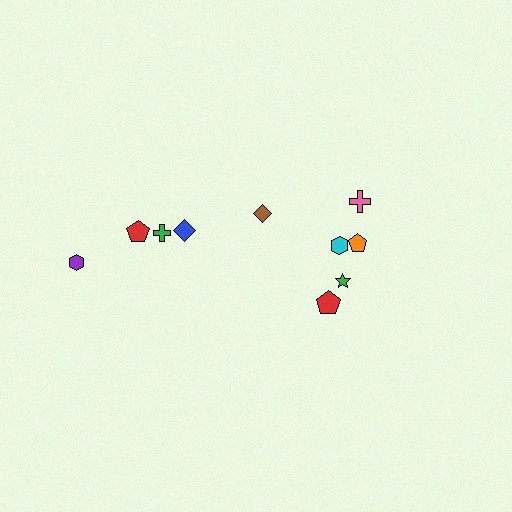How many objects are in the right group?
There are 6 objects.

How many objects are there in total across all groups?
There are 10 objects.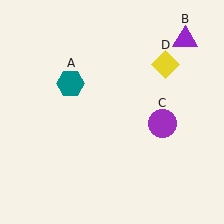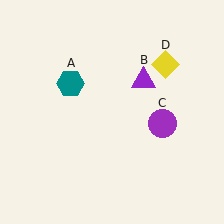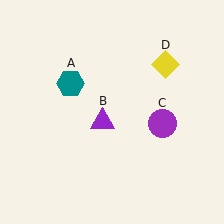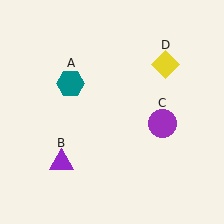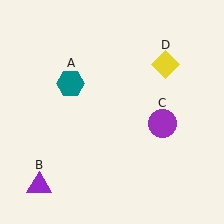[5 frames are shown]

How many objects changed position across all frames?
1 object changed position: purple triangle (object B).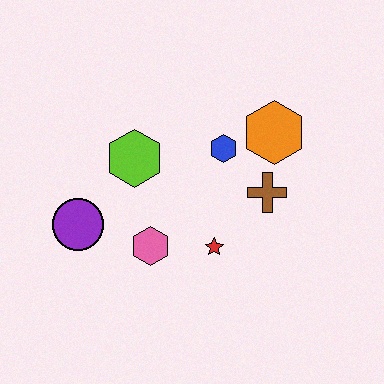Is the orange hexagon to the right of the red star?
Yes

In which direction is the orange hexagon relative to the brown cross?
The orange hexagon is above the brown cross.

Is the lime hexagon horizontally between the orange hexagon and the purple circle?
Yes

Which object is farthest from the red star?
The purple circle is farthest from the red star.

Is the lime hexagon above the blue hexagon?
No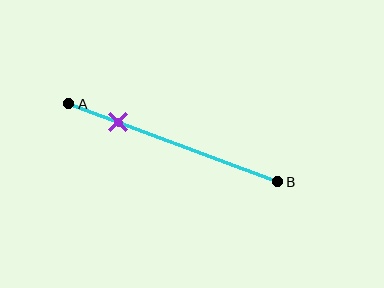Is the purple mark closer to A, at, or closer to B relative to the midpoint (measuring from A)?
The purple mark is closer to point A than the midpoint of segment AB.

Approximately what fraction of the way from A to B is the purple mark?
The purple mark is approximately 25% of the way from A to B.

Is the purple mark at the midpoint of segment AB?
No, the mark is at about 25% from A, not at the 50% midpoint.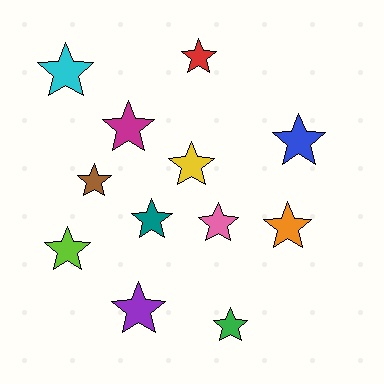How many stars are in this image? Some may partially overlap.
There are 12 stars.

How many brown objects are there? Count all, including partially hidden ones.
There is 1 brown object.